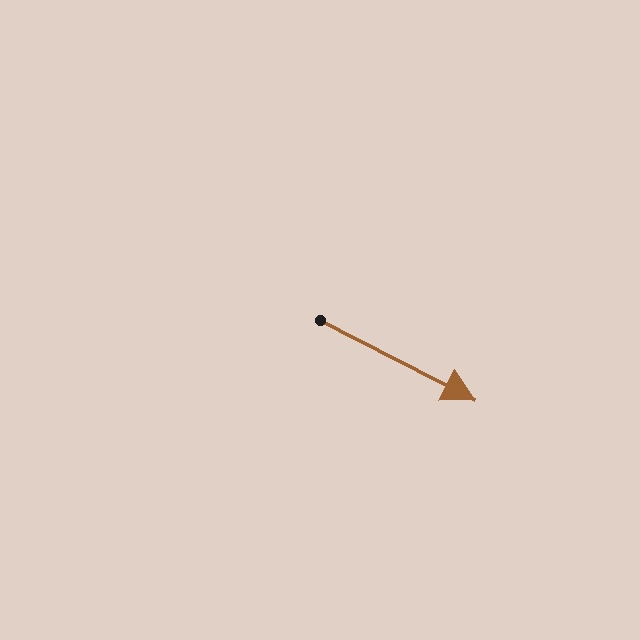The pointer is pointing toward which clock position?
Roughly 4 o'clock.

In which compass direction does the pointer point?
Southeast.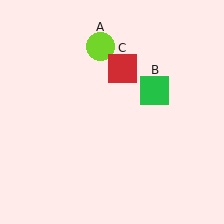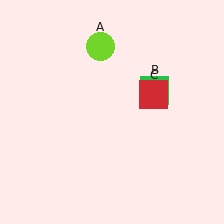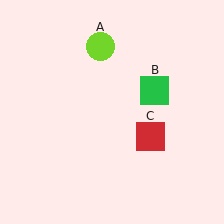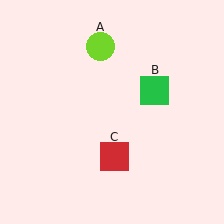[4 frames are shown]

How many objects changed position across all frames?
1 object changed position: red square (object C).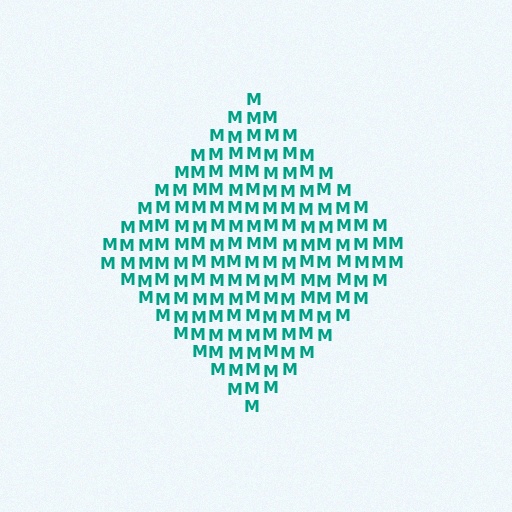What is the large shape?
The large shape is a diamond.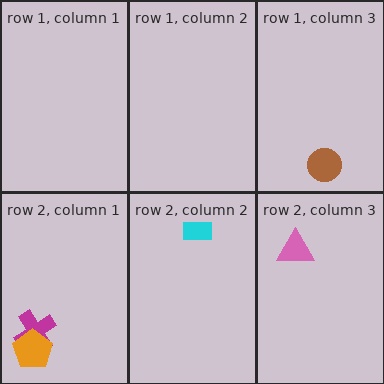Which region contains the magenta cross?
The row 2, column 1 region.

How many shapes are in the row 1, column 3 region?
1.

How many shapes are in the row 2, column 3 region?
1.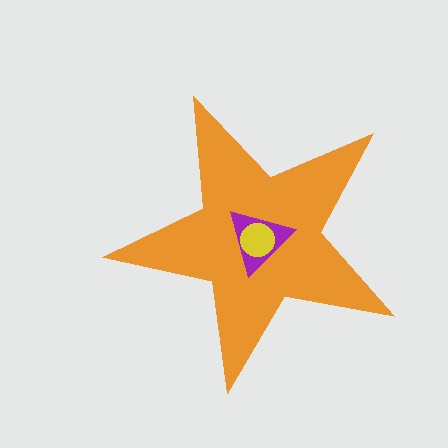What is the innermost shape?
The yellow circle.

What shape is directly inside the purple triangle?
The yellow circle.